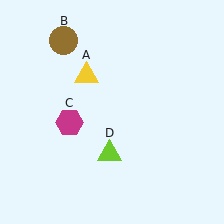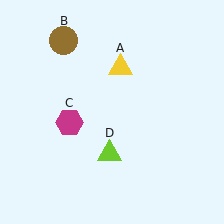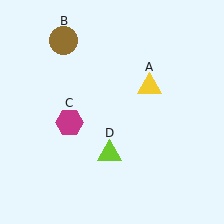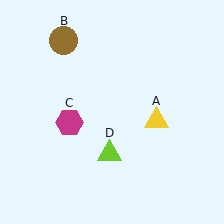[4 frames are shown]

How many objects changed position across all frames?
1 object changed position: yellow triangle (object A).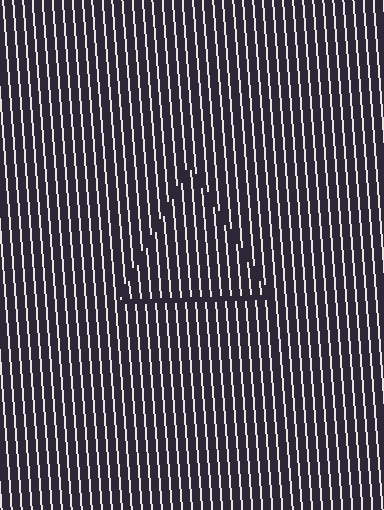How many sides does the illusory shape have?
3 sides — the line-ends trace a triangle.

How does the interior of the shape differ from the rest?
The interior of the shape contains the same grating, shifted by half a period — the contour is defined by the phase discontinuity where line-ends from the inner and outer gratings abut.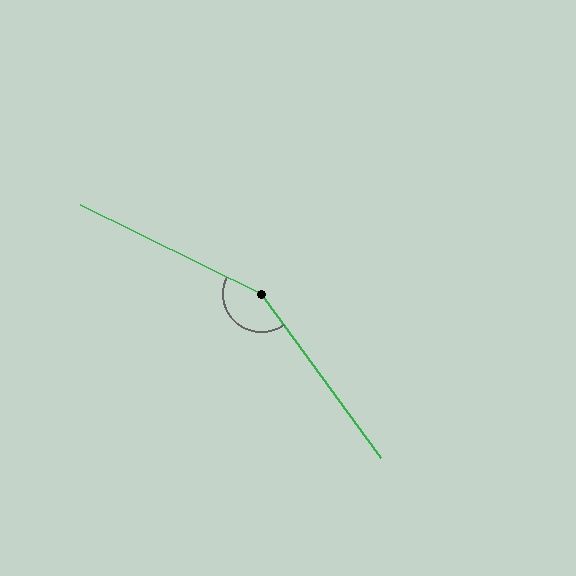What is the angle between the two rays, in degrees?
Approximately 152 degrees.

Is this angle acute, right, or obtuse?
It is obtuse.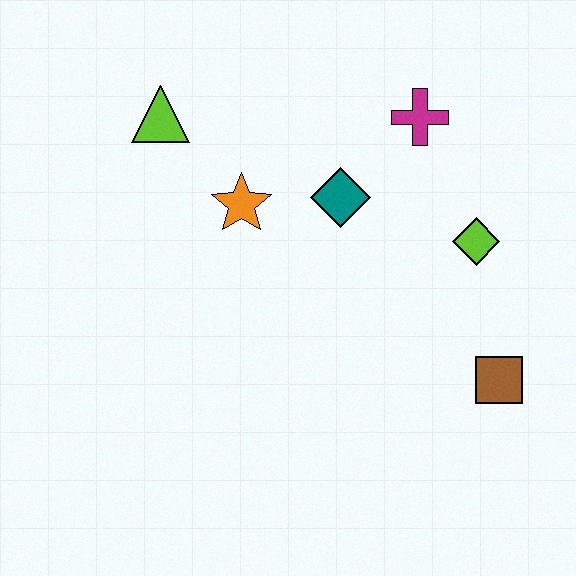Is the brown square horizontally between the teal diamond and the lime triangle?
No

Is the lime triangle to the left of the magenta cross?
Yes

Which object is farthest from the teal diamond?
The brown square is farthest from the teal diamond.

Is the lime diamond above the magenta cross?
No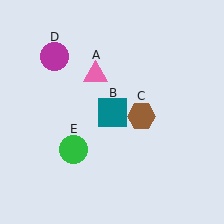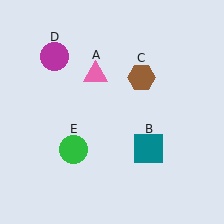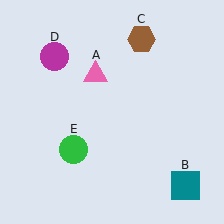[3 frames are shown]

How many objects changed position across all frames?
2 objects changed position: teal square (object B), brown hexagon (object C).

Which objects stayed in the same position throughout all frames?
Pink triangle (object A) and magenta circle (object D) and green circle (object E) remained stationary.